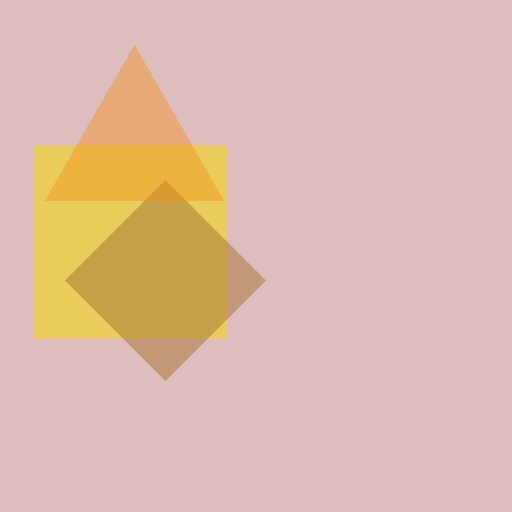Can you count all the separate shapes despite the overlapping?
Yes, there are 3 separate shapes.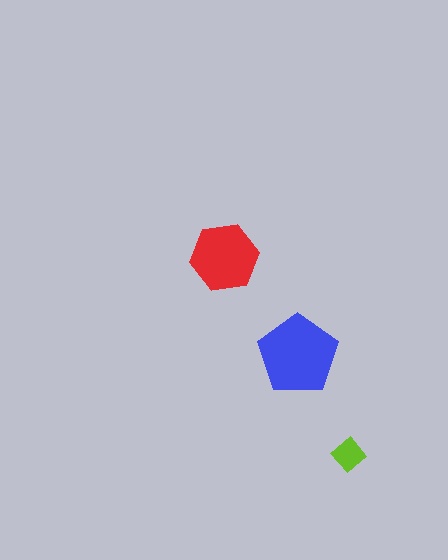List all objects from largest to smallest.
The blue pentagon, the red hexagon, the lime diamond.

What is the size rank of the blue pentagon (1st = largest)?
1st.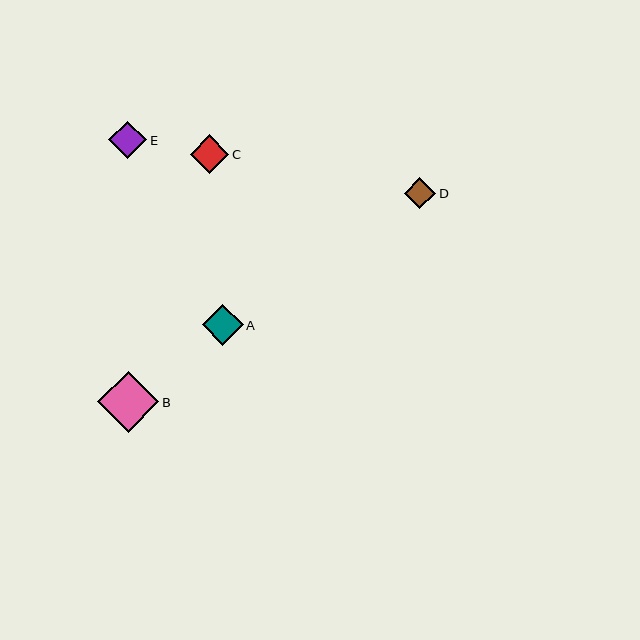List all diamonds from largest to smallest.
From largest to smallest: B, A, C, E, D.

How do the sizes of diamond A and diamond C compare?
Diamond A and diamond C are approximately the same size.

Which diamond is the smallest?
Diamond D is the smallest with a size of approximately 31 pixels.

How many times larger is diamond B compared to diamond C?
Diamond B is approximately 1.6 times the size of diamond C.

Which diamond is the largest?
Diamond B is the largest with a size of approximately 61 pixels.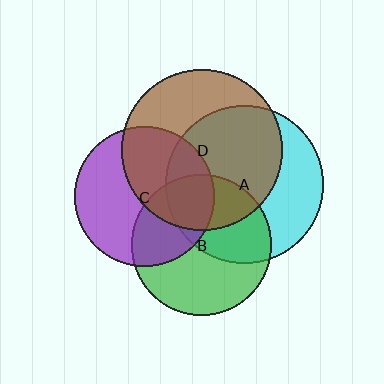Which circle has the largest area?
Circle D (brown).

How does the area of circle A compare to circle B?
Approximately 1.3 times.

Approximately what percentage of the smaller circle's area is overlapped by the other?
Approximately 30%.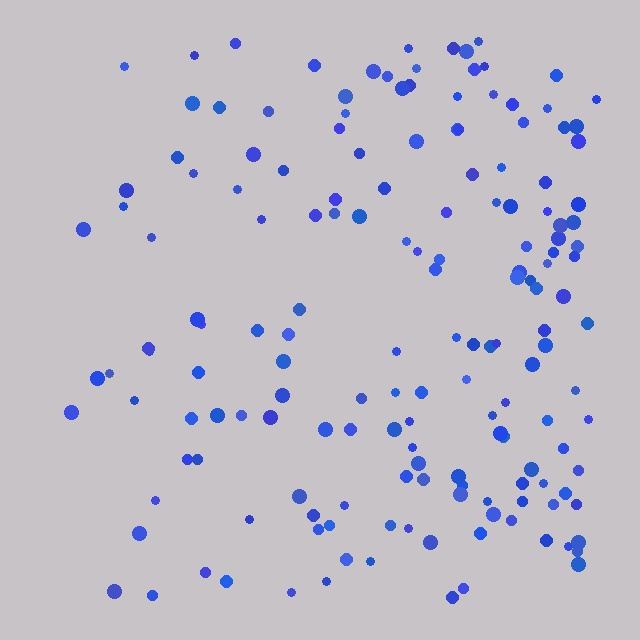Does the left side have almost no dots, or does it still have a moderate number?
Still a moderate number, just noticeably fewer than the right.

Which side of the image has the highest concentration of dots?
The right.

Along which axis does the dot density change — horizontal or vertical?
Horizontal.